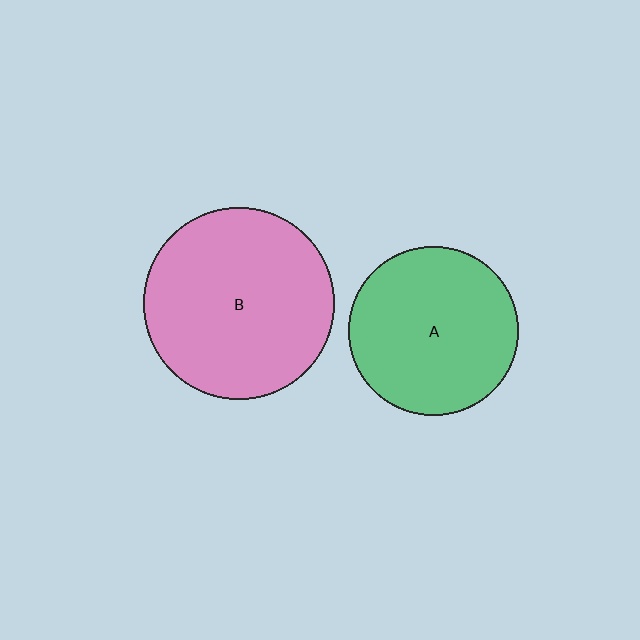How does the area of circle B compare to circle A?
Approximately 1.3 times.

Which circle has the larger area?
Circle B (pink).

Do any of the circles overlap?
No, none of the circles overlap.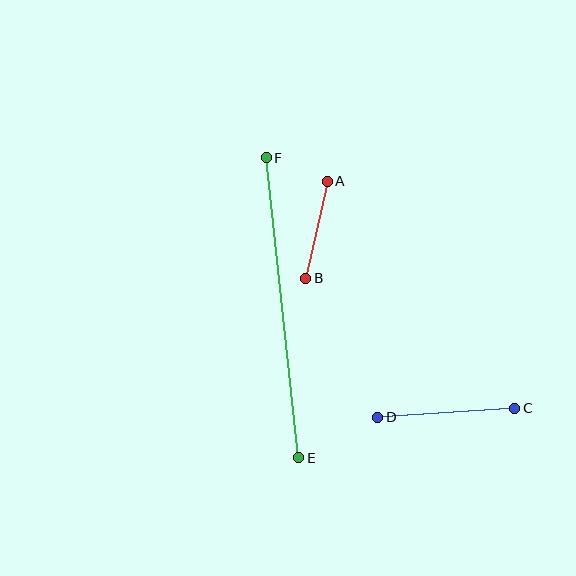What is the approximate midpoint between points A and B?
The midpoint is at approximately (317, 230) pixels.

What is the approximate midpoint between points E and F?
The midpoint is at approximately (282, 308) pixels.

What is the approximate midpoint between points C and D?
The midpoint is at approximately (446, 413) pixels.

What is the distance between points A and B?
The distance is approximately 99 pixels.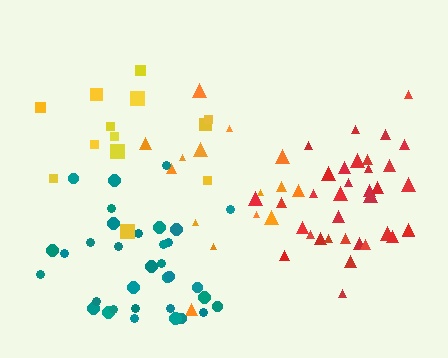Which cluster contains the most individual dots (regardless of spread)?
Red (35).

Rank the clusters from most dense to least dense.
teal, red, orange, yellow.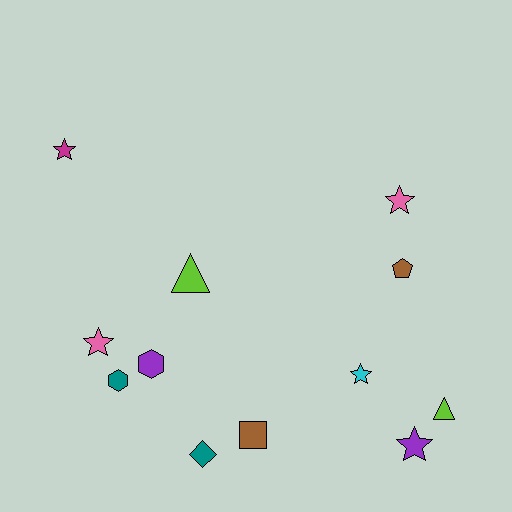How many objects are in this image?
There are 12 objects.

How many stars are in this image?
There are 5 stars.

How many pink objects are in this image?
There are 2 pink objects.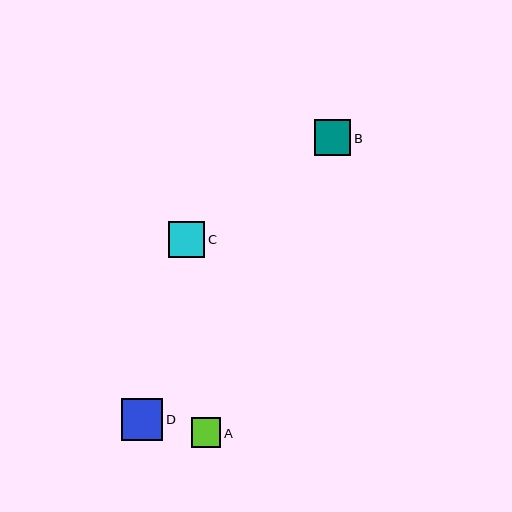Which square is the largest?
Square D is the largest with a size of approximately 41 pixels.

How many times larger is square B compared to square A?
Square B is approximately 1.3 times the size of square A.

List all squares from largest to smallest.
From largest to smallest: D, B, C, A.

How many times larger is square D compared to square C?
Square D is approximately 1.2 times the size of square C.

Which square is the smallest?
Square A is the smallest with a size of approximately 29 pixels.